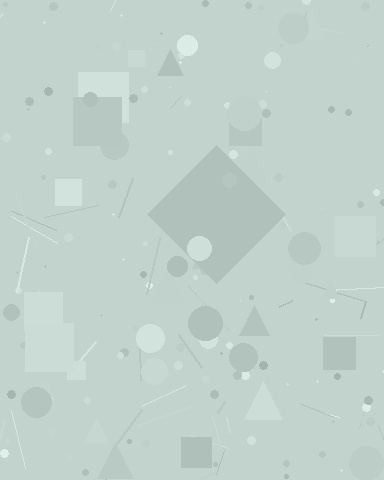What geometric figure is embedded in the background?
A diamond is embedded in the background.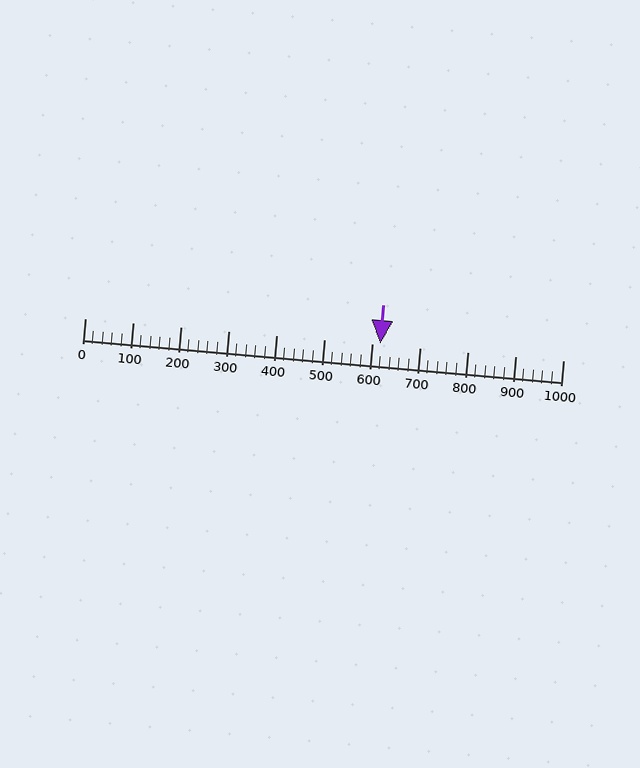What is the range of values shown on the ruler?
The ruler shows values from 0 to 1000.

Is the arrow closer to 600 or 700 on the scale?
The arrow is closer to 600.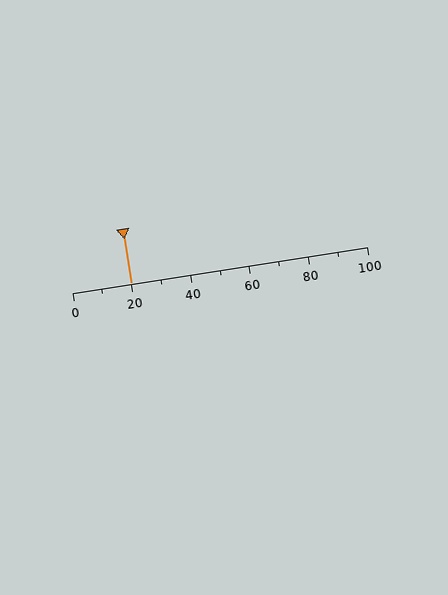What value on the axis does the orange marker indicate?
The marker indicates approximately 20.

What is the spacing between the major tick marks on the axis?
The major ticks are spaced 20 apart.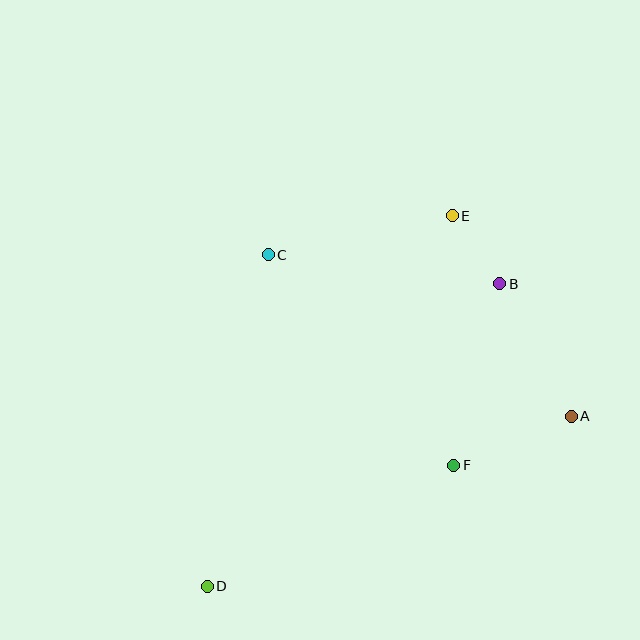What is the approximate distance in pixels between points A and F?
The distance between A and F is approximately 127 pixels.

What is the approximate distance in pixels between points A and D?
The distance between A and D is approximately 402 pixels.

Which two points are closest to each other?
Points B and E are closest to each other.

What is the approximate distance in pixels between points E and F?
The distance between E and F is approximately 249 pixels.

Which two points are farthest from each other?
Points D and E are farthest from each other.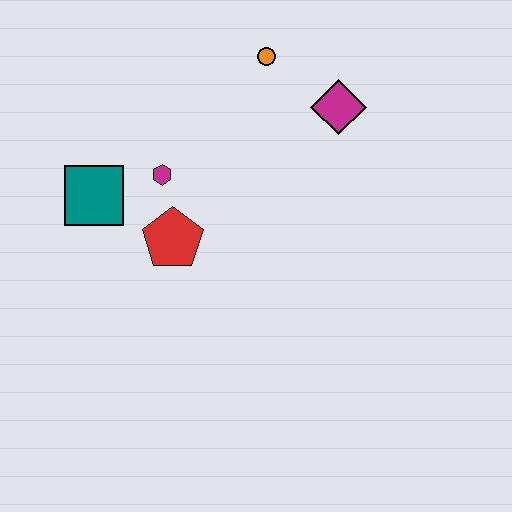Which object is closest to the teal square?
The magenta hexagon is closest to the teal square.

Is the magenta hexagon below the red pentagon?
No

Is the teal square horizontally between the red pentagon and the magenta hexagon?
No